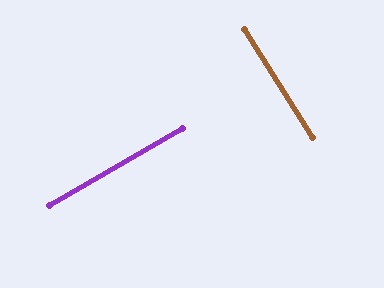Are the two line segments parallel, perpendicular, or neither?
Perpendicular — they meet at approximately 88°.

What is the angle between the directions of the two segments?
Approximately 88 degrees.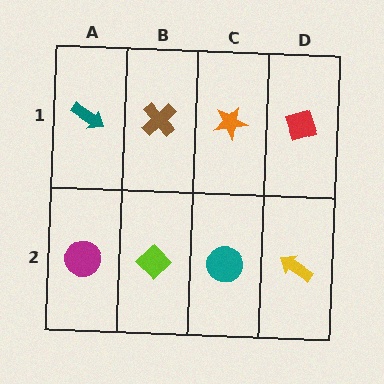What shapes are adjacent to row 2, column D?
A red diamond (row 1, column D), a teal circle (row 2, column C).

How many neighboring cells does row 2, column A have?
2.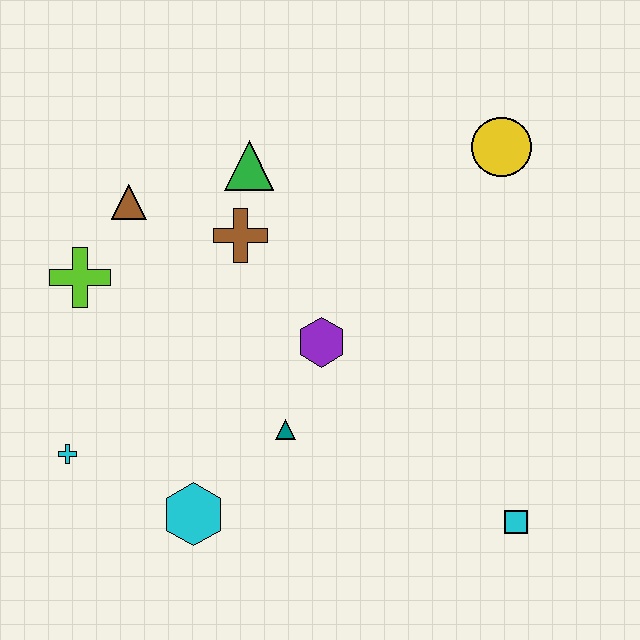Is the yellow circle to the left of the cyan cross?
No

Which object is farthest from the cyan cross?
The yellow circle is farthest from the cyan cross.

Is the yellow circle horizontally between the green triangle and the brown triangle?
No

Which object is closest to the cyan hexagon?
The teal triangle is closest to the cyan hexagon.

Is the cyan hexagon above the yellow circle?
No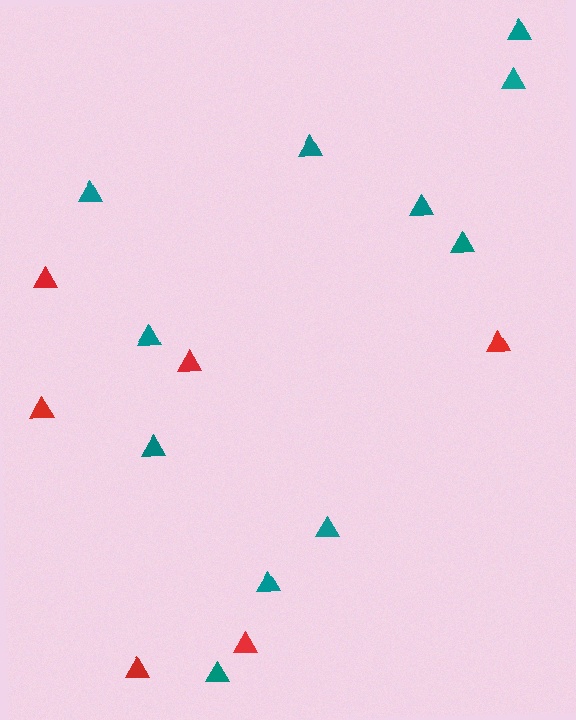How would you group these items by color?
There are 2 groups: one group of red triangles (6) and one group of teal triangles (11).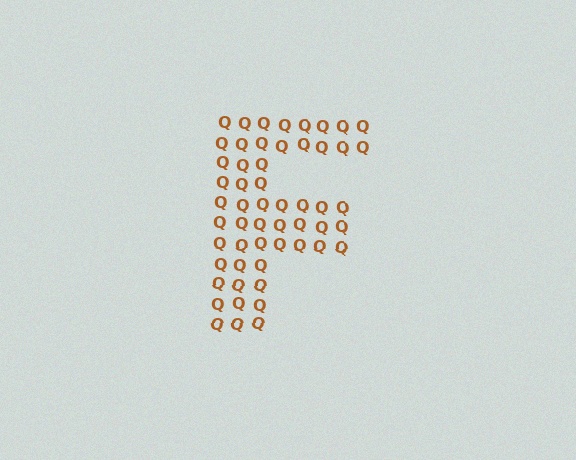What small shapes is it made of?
It is made of small letter Q's.